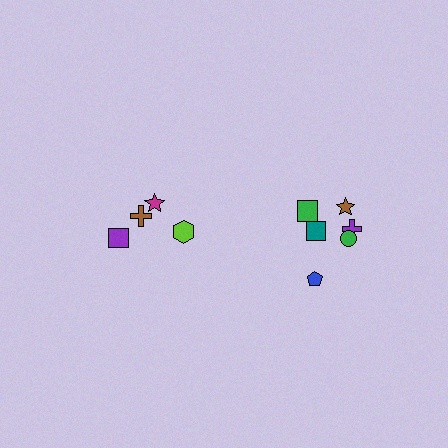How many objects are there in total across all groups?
There are 10 objects.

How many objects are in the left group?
There are 4 objects.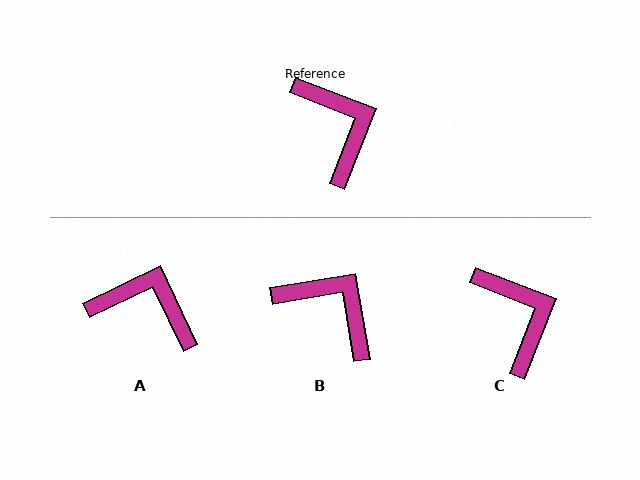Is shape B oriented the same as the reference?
No, it is off by about 31 degrees.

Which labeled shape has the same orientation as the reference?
C.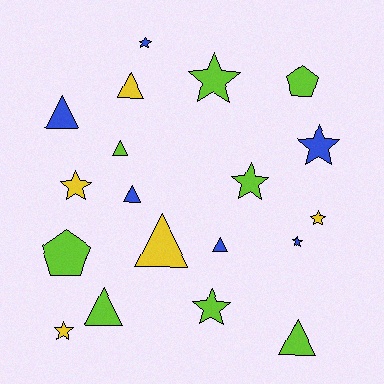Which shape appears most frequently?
Star, with 9 objects.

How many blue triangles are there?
There are 3 blue triangles.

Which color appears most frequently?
Lime, with 8 objects.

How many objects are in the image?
There are 19 objects.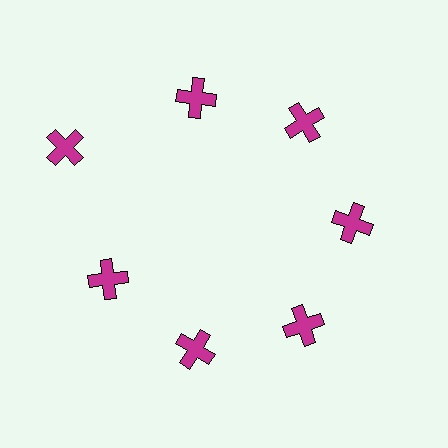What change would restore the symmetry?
The symmetry would be restored by moving it inward, back onto the ring so that all 7 crosses sit at equal angles and equal distance from the center.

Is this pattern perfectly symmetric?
No. The 7 magenta crosses are arranged in a ring, but one element near the 10 o'clock position is pushed outward from the center, breaking the 7-fold rotational symmetry.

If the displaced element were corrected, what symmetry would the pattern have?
It would have 7-fold rotational symmetry — the pattern would map onto itself every 51 degrees.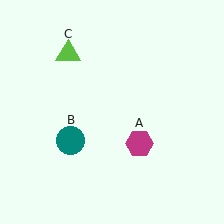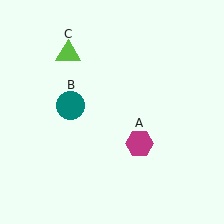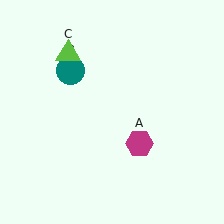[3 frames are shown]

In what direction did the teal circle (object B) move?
The teal circle (object B) moved up.